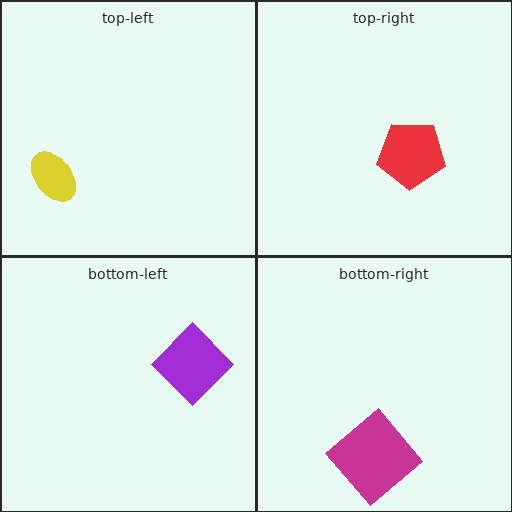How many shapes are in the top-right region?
1.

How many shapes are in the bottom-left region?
1.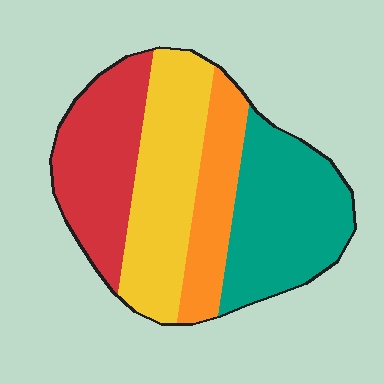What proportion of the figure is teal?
Teal covers around 30% of the figure.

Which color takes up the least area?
Orange, at roughly 15%.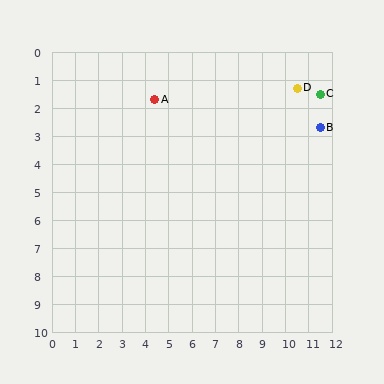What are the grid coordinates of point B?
Point B is at approximately (11.5, 2.7).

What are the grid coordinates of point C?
Point C is at approximately (11.5, 1.5).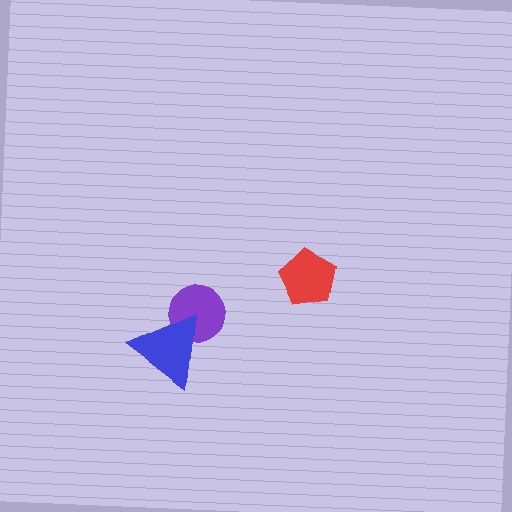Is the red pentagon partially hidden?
No, no other shape covers it.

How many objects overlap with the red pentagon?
0 objects overlap with the red pentagon.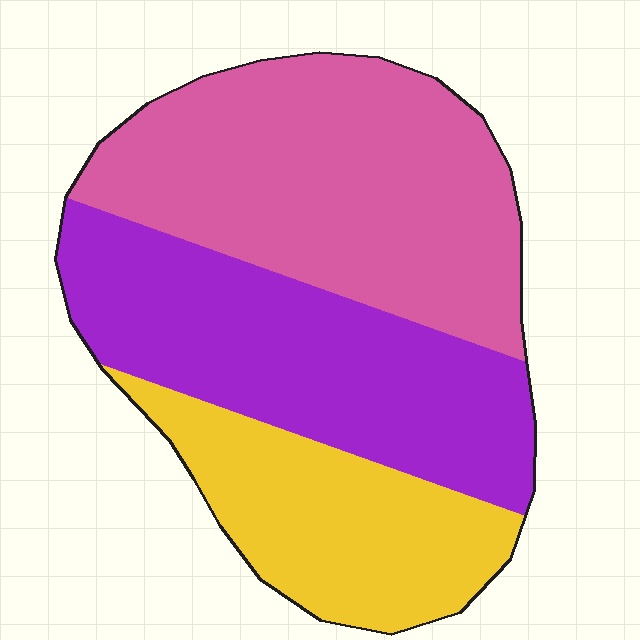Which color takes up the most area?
Pink, at roughly 40%.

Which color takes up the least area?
Yellow, at roughly 25%.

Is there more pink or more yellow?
Pink.